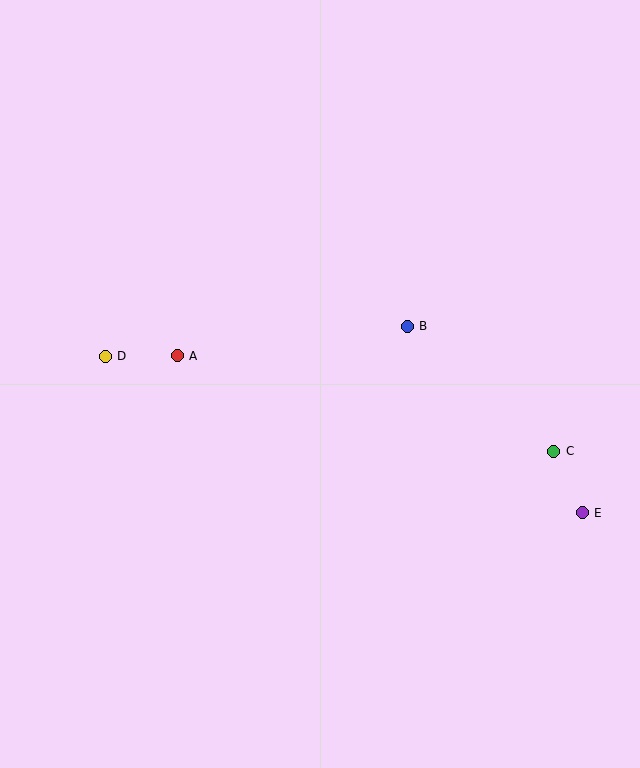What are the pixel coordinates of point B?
Point B is at (407, 326).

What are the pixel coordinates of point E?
Point E is at (582, 513).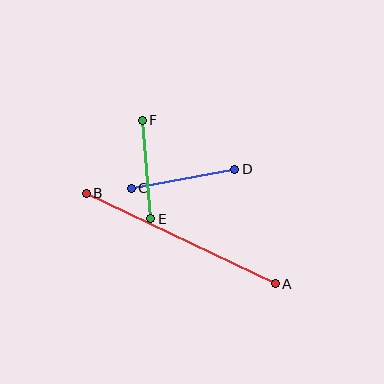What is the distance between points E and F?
The distance is approximately 99 pixels.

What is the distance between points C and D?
The distance is approximately 105 pixels.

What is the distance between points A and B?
The distance is approximately 210 pixels.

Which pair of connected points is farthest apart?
Points A and B are farthest apart.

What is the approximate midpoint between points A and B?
The midpoint is at approximately (181, 238) pixels.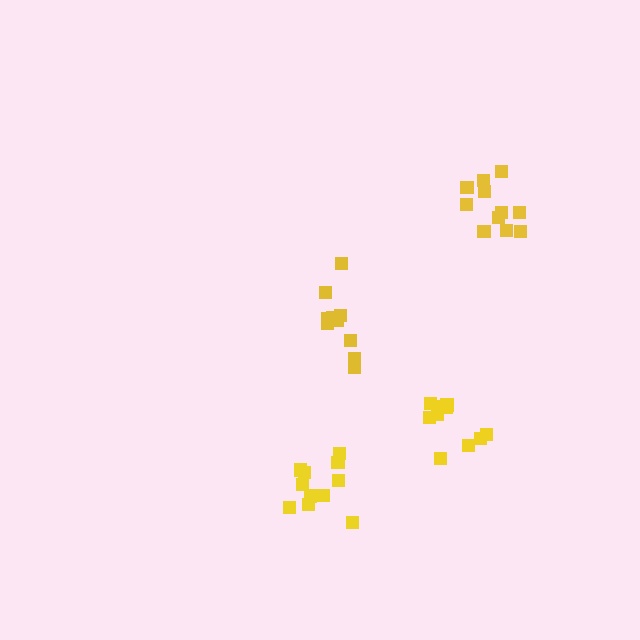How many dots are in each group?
Group 1: 10 dots, Group 2: 11 dots, Group 3: 11 dots, Group 4: 11 dots (43 total).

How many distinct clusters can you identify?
There are 4 distinct clusters.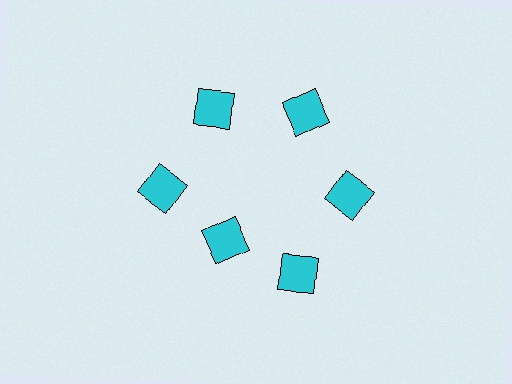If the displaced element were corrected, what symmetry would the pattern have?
It would have 6-fold rotational symmetry — the pattern would map onto itself every 60 degrees.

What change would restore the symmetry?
The symmetry would be restored by moving it outward, back onto the ring so that all 6 squares sit at equal angles and equal distance from the center.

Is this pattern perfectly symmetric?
No. The 6 cyan squares are arranged in a ring, but one element near the 7 o'clock position is pulled inward toward the center, breaking the 6-fold rotational symmetry.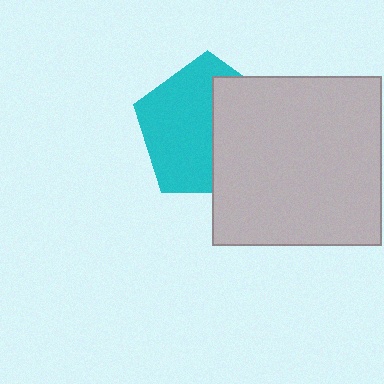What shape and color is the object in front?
The object in front is a light gray square.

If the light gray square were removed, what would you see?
You would see the complete cyan pentagon.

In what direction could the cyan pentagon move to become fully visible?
The cyan pentagon could move left. That would shift it out from behind the light gray square entirely.